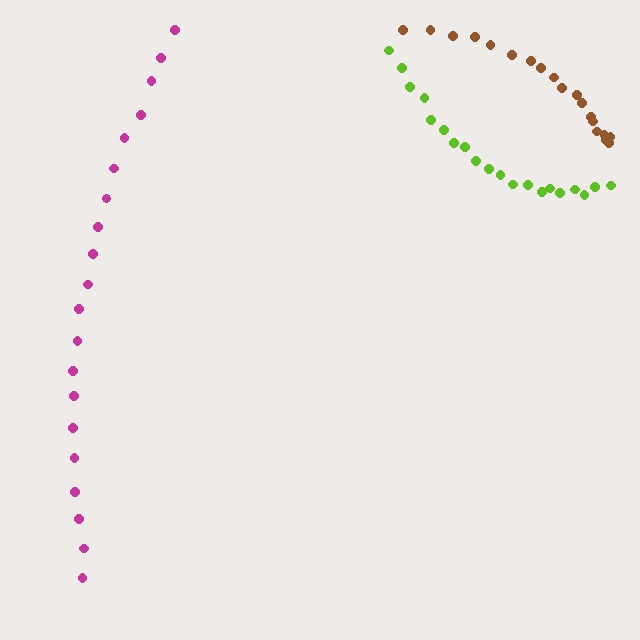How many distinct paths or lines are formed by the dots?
There are 3 distinct paths.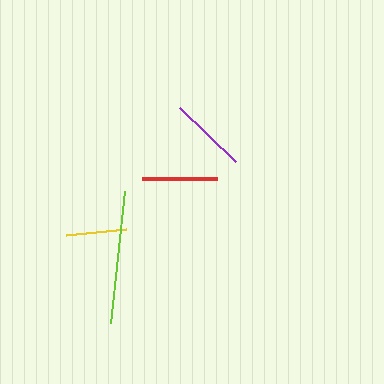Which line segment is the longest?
The lime line is the longest at approximately 134 pixels.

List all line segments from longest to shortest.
From longest to shortest: lime, purple, red, yellow.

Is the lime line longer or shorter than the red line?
The lime line is longer than the red line.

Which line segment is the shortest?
The yellow line is the shortest at approximately 60 pixels.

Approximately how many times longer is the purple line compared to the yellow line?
The purple line is approximately 1.3 times the length of the yellow line.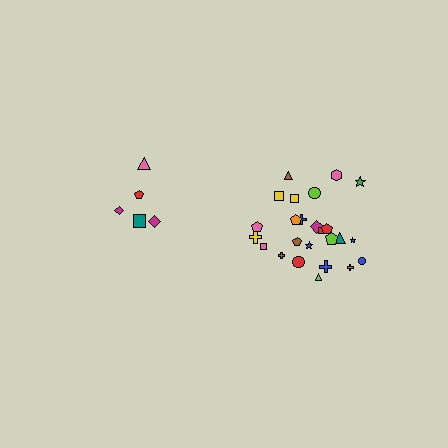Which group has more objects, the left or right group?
The right group.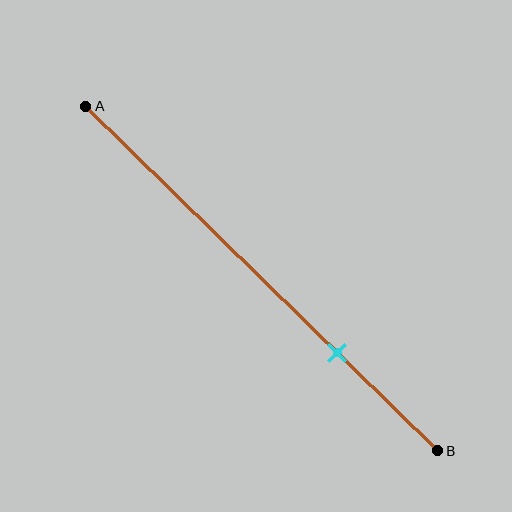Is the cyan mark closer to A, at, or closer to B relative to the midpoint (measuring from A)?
The cyan mark is closer to point B than the midpoint of segment AB.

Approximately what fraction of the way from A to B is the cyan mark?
The cyan mark is approximately 70% of the way from A to B.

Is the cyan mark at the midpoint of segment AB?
No, the mark is at about 70% from A, not at the 50% midpoint.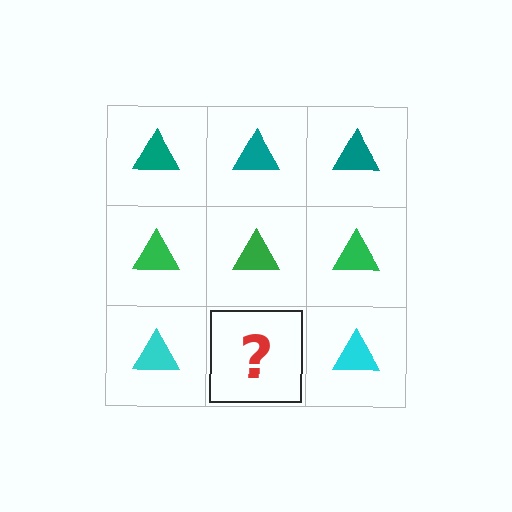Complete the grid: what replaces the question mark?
The question mark should be replaced with a cyan triangle.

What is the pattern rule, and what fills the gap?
The rule is that each row has a consistent color. The gap should be filled with a cyan triangle.